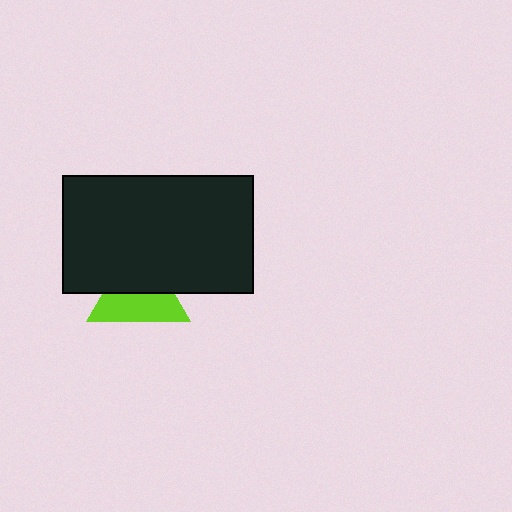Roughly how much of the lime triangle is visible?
About half of it is visible (roughly 52%).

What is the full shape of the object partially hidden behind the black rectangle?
The partially hidden object is a lime triangle.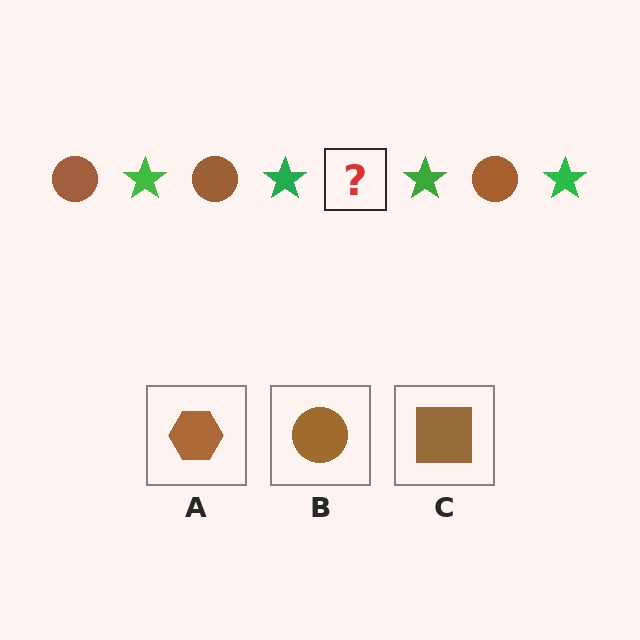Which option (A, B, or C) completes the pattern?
B.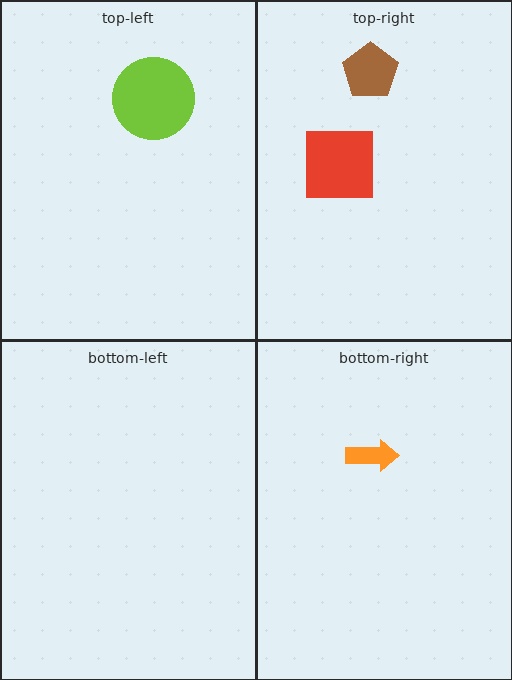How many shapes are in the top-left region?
1.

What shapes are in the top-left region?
The lime circle.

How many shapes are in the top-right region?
2.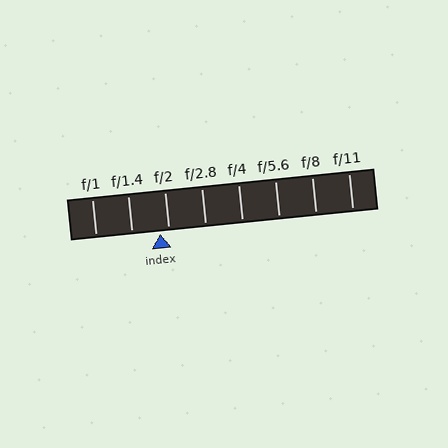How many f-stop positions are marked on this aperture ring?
There are 8 f-stop positions marked.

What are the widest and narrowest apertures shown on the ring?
The widest aperture shown is f/1 and the narrowest is f/11.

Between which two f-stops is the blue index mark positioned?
The index mark is between f/1.4 and f/2.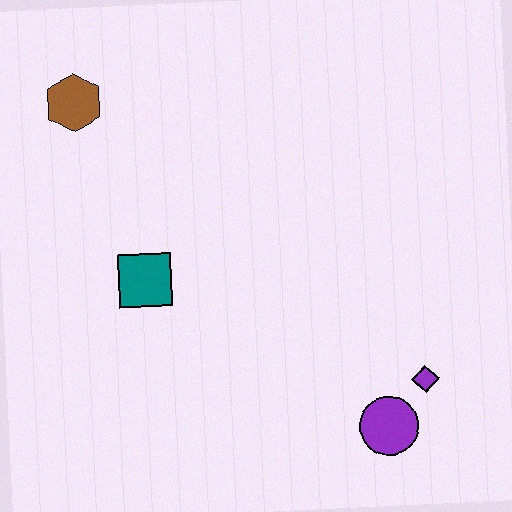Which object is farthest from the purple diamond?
The brown hexagon is farthest from the purple diamond.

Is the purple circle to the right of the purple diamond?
No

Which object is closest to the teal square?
The brown hexagon is closest to the teal square.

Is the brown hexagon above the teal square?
Yes